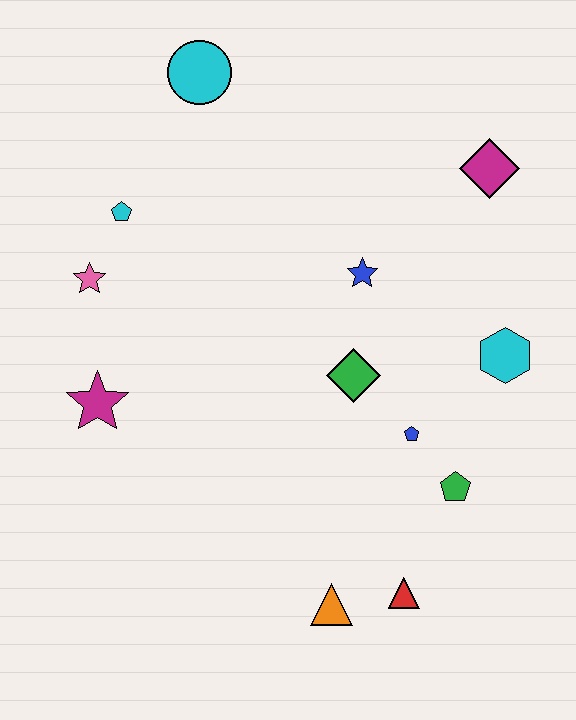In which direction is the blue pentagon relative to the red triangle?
The blue pentagon is above the red triangle.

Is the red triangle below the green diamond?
Yes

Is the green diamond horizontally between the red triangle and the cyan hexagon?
No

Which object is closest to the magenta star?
The pink star is closest to the magenta star.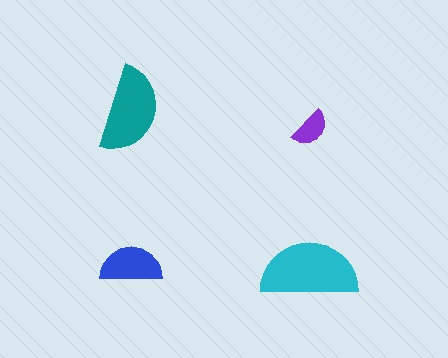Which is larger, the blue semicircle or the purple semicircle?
The blue one.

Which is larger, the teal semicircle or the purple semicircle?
The teal one.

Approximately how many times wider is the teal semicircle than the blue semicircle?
About 1.5 times wider.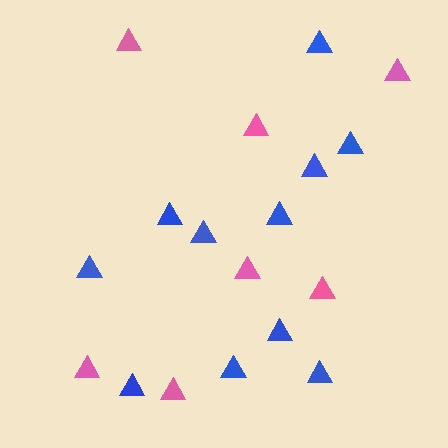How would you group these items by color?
There are 2 groups: one group of pink triangles (7) and one group of blue triangles (11).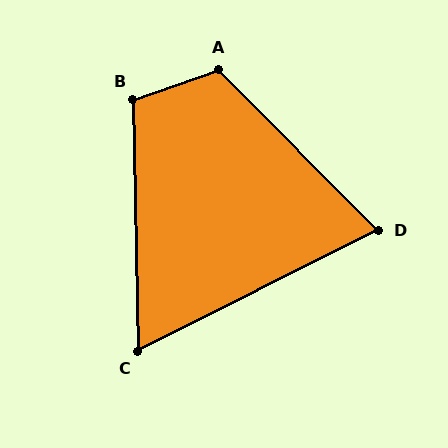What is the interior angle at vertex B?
Approximately 108 degrees (obtuse).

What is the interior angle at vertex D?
Approximately 72 degrees (acute).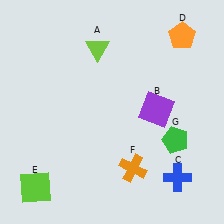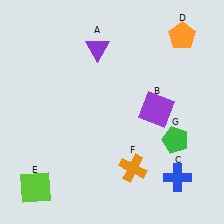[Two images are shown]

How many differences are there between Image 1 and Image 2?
There is 1 difference between the two images.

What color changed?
The triangle (A) changed from lime in Image 1 to purple in Image 2.